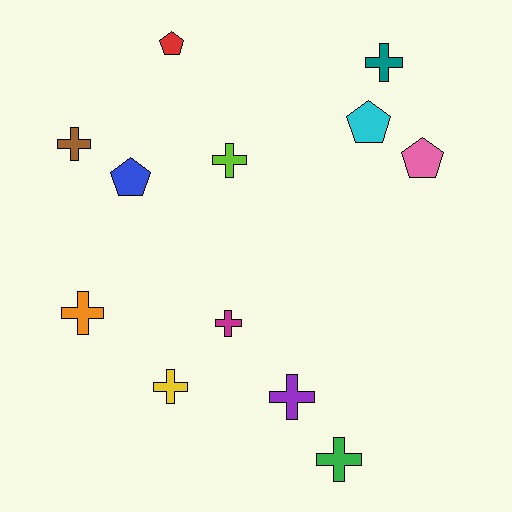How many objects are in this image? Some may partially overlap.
There are 12 objects.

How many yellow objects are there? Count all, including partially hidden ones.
There is 1 yellow object.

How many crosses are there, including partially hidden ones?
There are 8 crosses.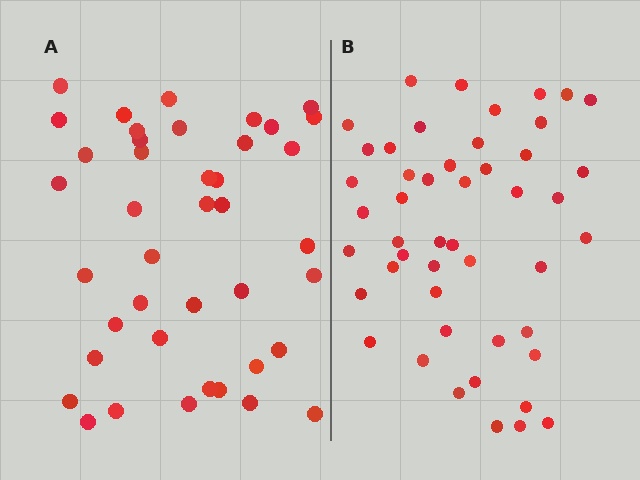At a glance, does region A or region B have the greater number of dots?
Region B (the right region) has more dots.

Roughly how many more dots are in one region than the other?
Region B has roughly 8 or so more dots than region A.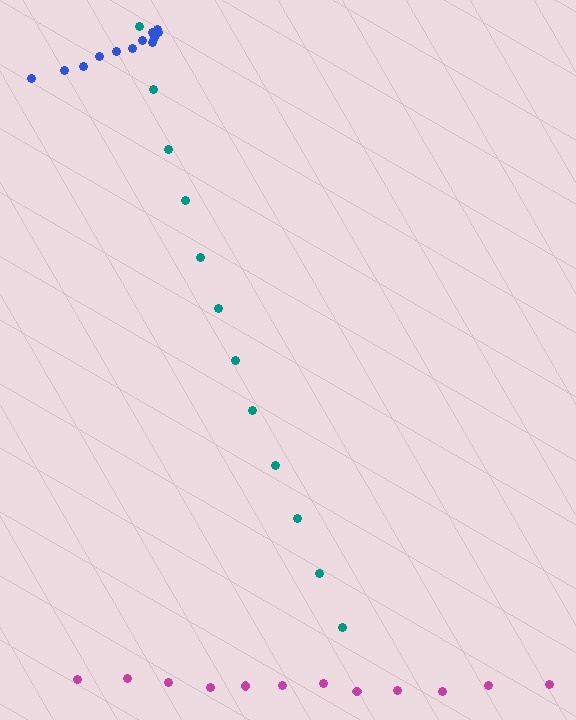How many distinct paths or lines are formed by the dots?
There are 3 distinct paths.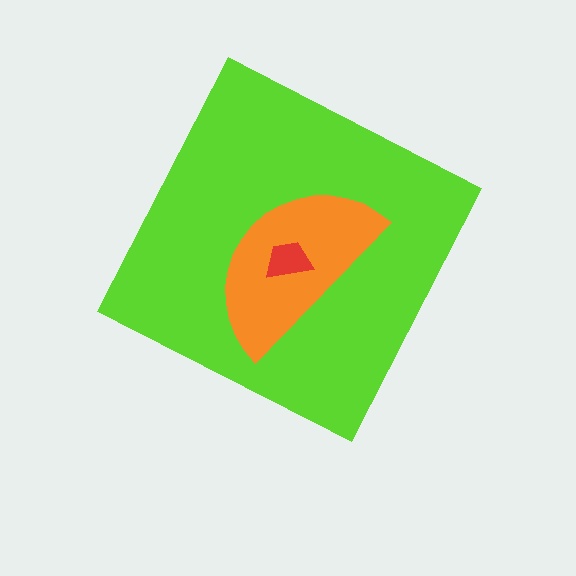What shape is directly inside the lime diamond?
The orange semicircle.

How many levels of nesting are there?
3.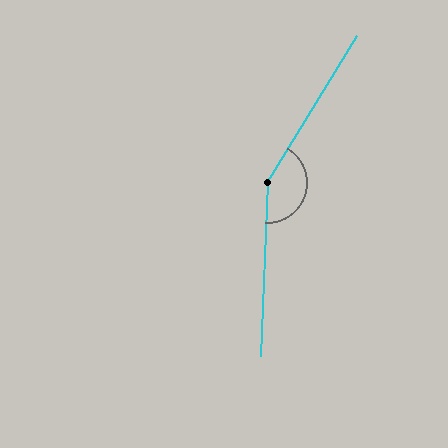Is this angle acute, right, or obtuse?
It is obtuse.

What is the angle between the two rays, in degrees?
Approximately 151 degrees.